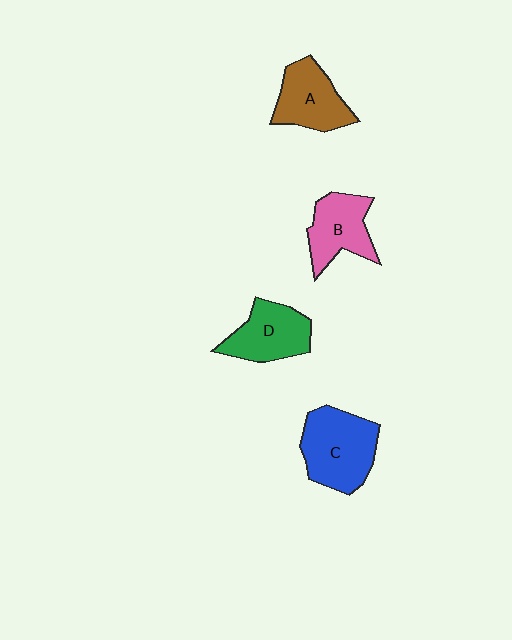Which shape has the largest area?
Shape C (blue).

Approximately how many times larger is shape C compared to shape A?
Approximately 1.3 times.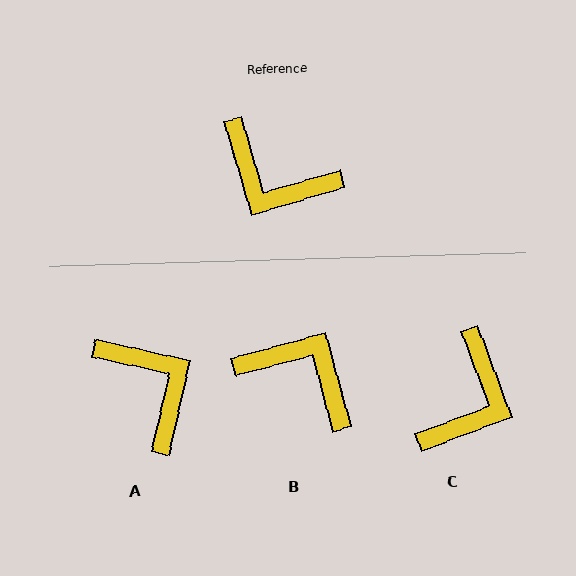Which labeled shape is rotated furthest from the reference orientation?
B, about 179 degrees away.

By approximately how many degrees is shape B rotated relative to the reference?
Approximately 179 degrees counter-clockwise.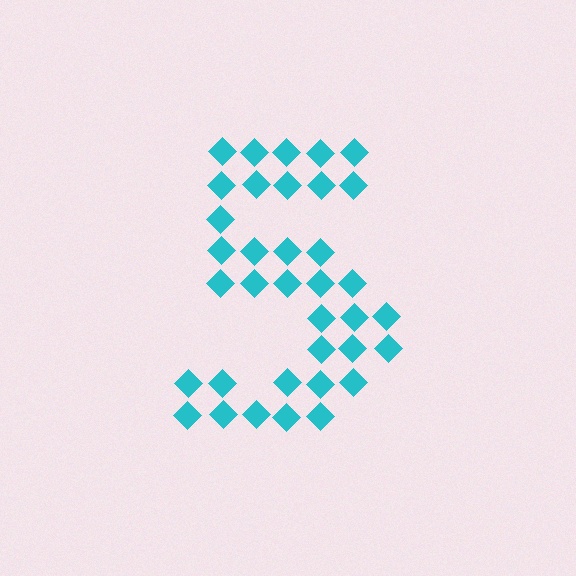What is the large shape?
The large shape is the digit 5.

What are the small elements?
The small elements are diamonds.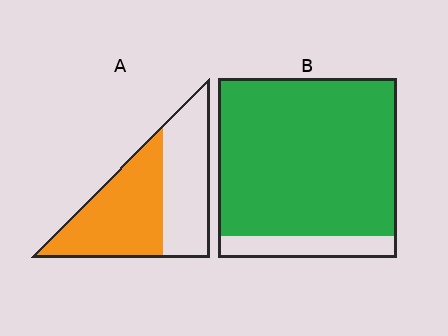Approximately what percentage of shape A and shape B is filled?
A is approximately 55% and B is approximately 90%.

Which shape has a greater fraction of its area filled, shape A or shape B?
Shape B.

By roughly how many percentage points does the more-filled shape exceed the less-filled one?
By roughly 35 percentage points (B over A).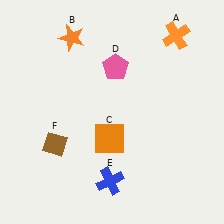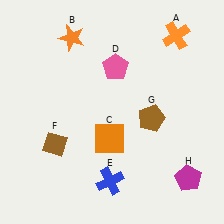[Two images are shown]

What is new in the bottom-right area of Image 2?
A brown pentagon (G) was added in the bottom-right area of Image 2.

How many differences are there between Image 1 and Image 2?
There are 2 differences between the two images.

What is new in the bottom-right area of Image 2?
A magenta pentagon (H) was added in the bottom-right area of Image 2.